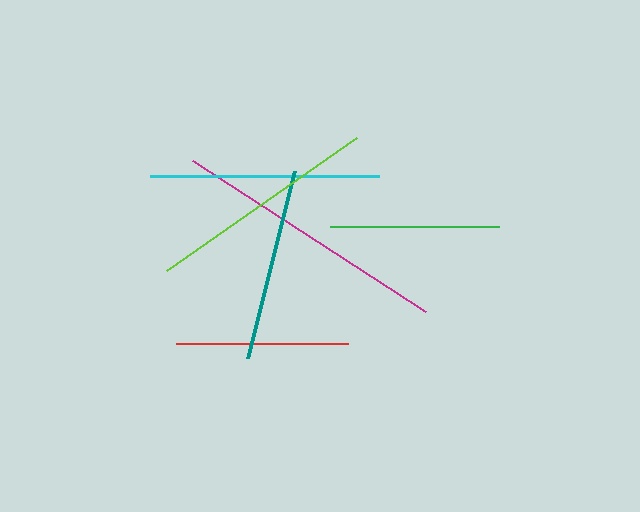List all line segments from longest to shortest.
From longest to shortest: magenta, lime, cyan, teal, red, green.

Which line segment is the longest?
The magenta line is the longest at approximately 278 pixels.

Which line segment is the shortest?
The green line is the shortest at approximately 169 pixels.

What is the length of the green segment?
The green segment is approximately 169 pixels long.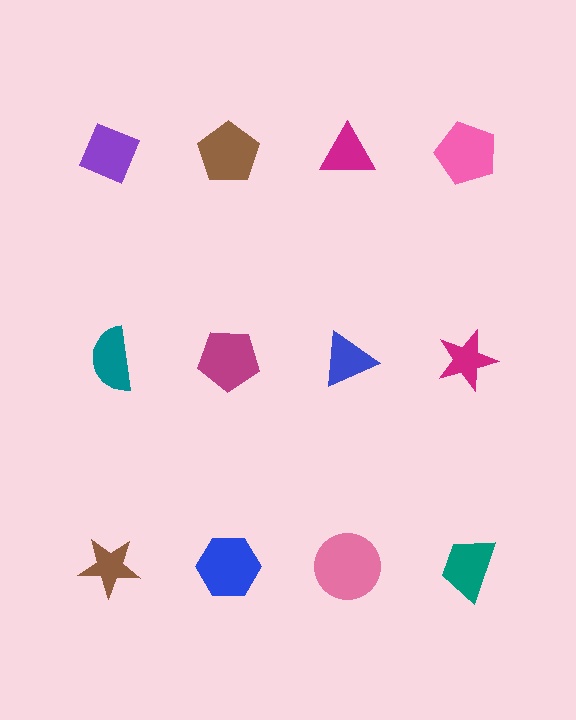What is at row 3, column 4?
A teal trapezoid.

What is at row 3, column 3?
A pink circle.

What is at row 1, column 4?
A pink pentagon.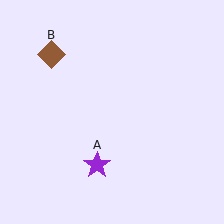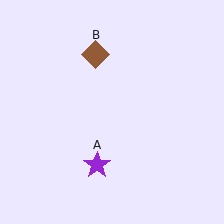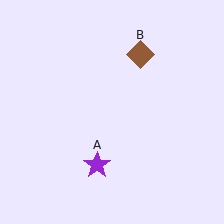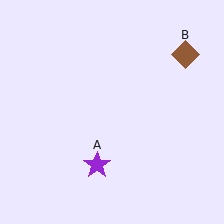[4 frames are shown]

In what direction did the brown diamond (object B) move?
The brown diamond (object B) moved right.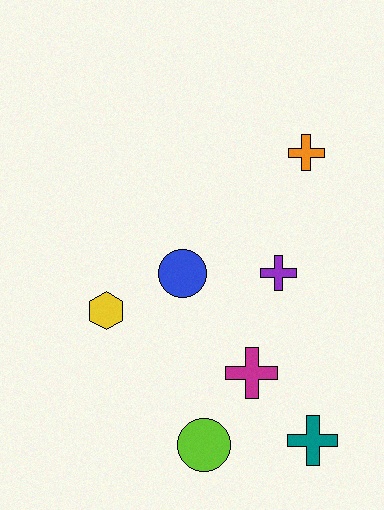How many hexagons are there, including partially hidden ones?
There is 1 hexagon.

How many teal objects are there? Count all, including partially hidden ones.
There is 1 teal object.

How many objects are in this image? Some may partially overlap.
There are 7 objects.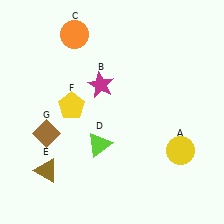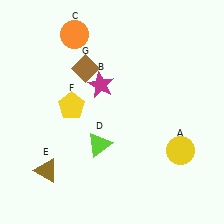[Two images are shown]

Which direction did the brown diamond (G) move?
The brown diamond (G) moved up.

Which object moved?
The brown diamond (G) moved up.